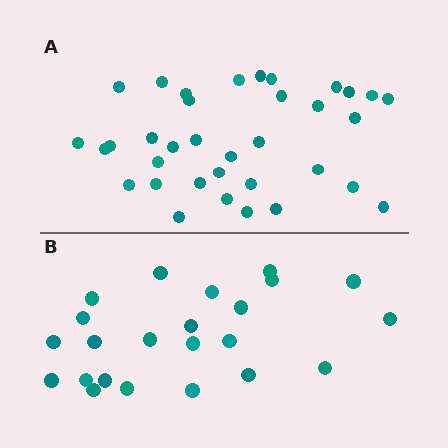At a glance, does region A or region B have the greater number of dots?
Region A (the top region) has more dots.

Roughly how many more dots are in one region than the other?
Region A has roughly 12 or so more dots than region B.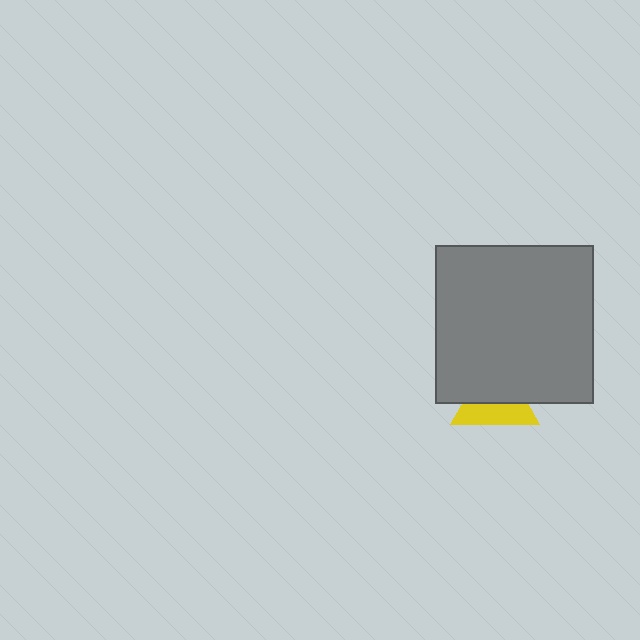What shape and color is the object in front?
The object in front is a gray square.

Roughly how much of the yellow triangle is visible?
About half of it is visible (roughly 48%).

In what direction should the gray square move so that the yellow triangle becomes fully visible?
The gray square should move up. That is the shortest direction to clear the overlap and leave the yellow triangle fully visible.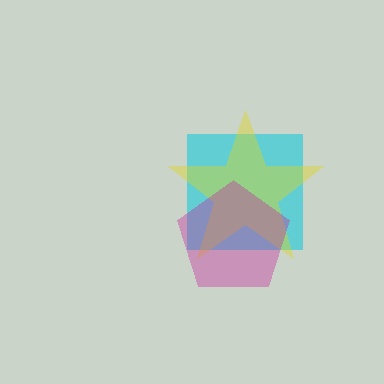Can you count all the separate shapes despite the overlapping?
Yes, there are 3 separate shapes.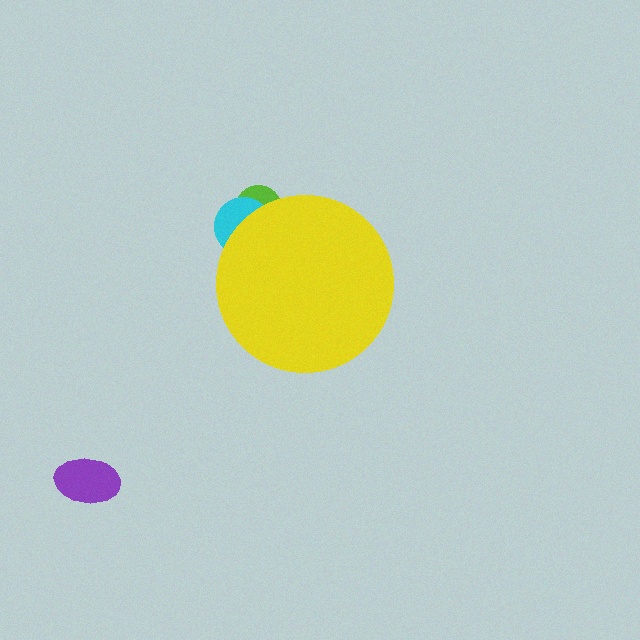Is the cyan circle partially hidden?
Yes, the cyan circle is partially hidden behind the yellow circle.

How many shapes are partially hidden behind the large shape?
2 shapes are partially hidden.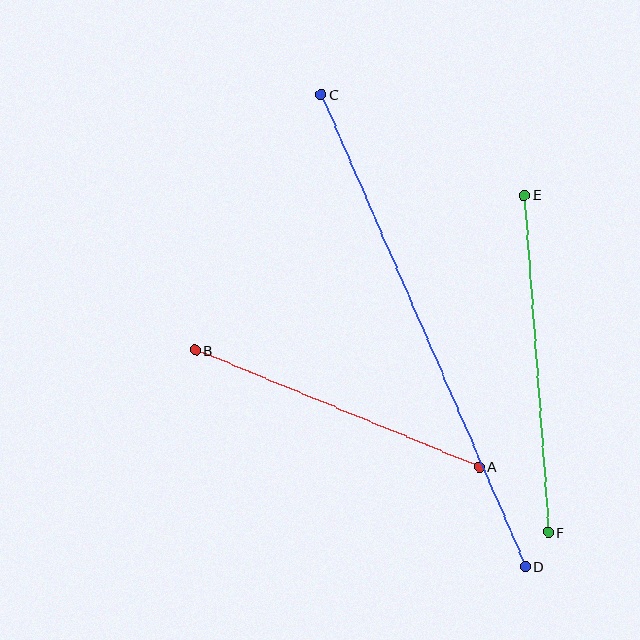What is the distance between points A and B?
The distance is approximately 307 pixels.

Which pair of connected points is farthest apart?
Points C and D are farthest apart.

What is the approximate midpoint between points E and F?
The midpoint is at approximately (536, 364) pixels.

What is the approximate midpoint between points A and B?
The midpoint is at approximately (337, 409) pixels.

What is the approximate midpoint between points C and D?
The midpoint is at approximately (423, 331) pixels.